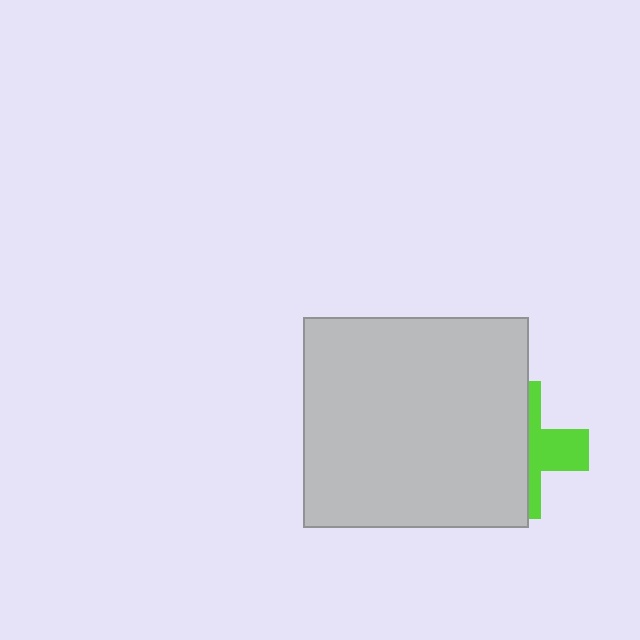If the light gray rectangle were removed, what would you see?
You would see the complete lime cross.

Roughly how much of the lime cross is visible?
A small part of it is visible (roughly 37%).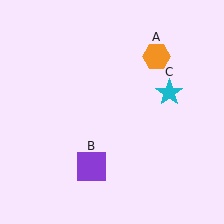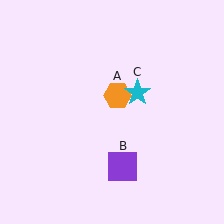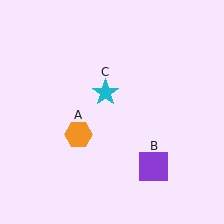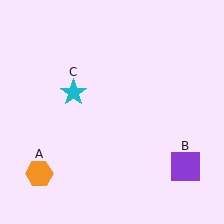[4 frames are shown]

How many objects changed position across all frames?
3 objects changed position: orange hexagon (object A), purple square (object B), cyan star (object C).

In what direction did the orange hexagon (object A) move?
The orange hexagon (object A) moved down and to the left.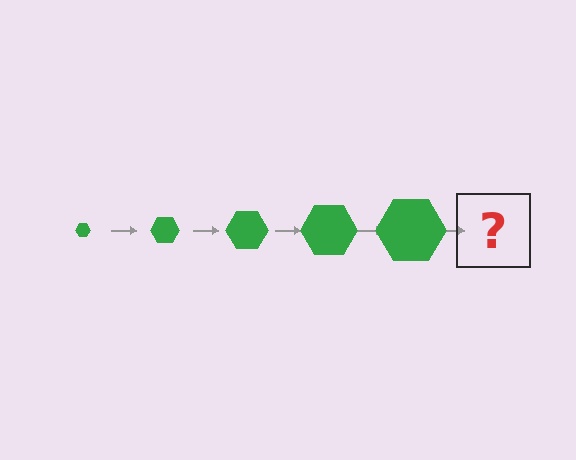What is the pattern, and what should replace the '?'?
The pattern is that the hexagon gets progressively larger each step. The '?' should be a green hexagon, larger than the previous one.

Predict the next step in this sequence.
The next step is a green hexagon, larger than the previous one.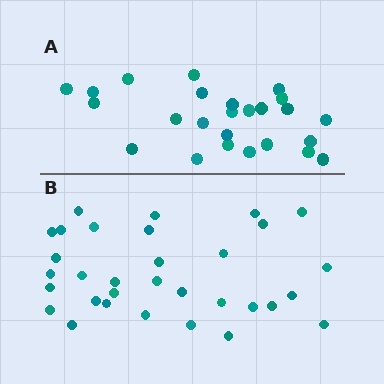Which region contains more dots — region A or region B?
Region B (the bottom region) has more dots.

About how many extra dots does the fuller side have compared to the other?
Region B has roughly 8 or so more dots than region A.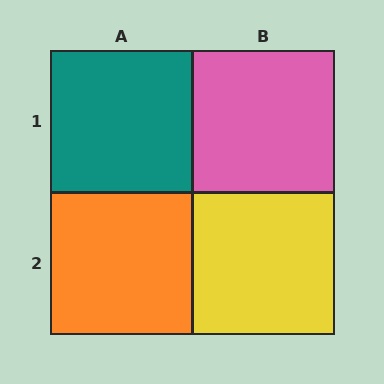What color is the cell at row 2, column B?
Yellow.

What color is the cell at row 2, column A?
Orange.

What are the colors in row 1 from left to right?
Teal, pink.